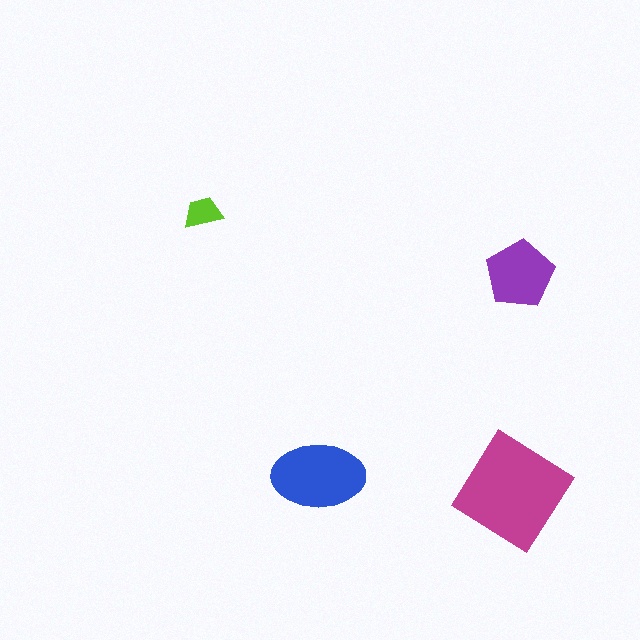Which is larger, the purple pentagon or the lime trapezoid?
The purple pentagon.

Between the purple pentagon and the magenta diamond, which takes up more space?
The magenta diamond.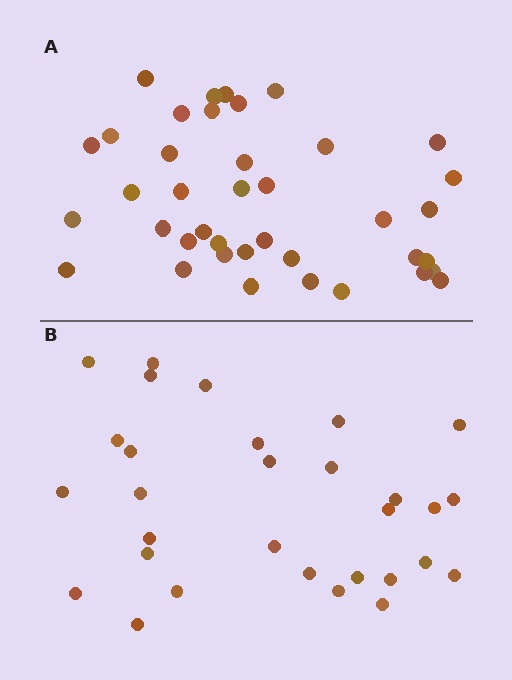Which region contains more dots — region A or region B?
Region A (the top region) has more dots.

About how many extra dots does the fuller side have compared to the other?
Region A has roughly 8 or so more dots than region B.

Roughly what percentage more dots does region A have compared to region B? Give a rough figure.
About 30% more.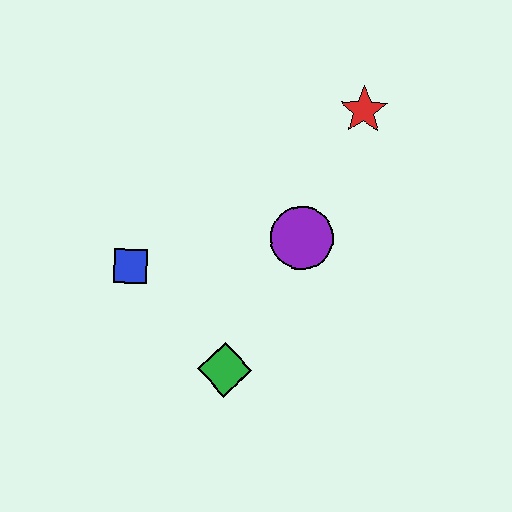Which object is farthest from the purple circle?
The blue square is farthest from the purple circle.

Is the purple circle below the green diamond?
No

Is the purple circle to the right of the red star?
No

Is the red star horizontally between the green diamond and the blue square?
No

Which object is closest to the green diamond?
The blue square is closest to the green diamond.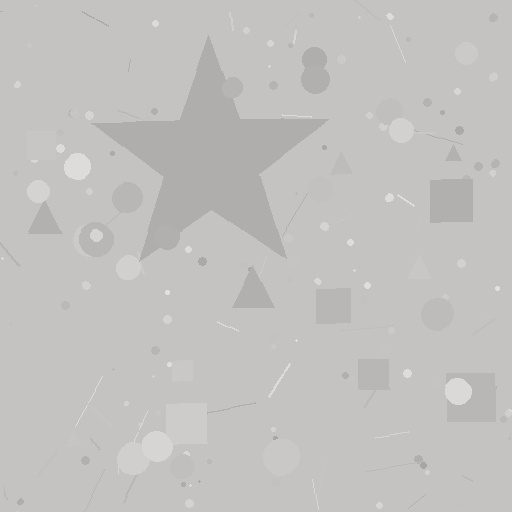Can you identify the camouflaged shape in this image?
The camouflaged shape is a star.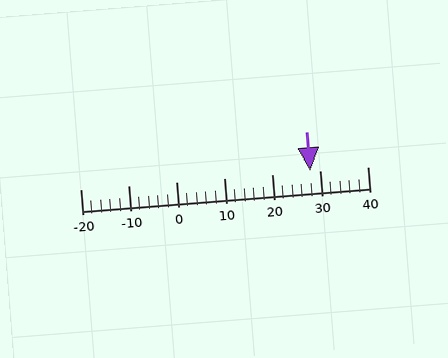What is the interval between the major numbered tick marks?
The major tick marks are spaced 10 units apart.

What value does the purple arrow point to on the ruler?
The purple arrow points to approximately 28.